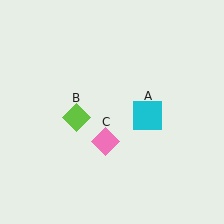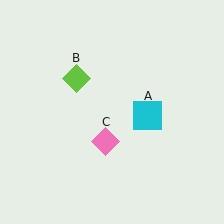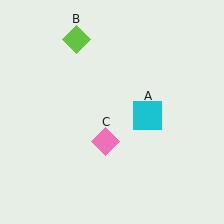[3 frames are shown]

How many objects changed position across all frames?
1 object changed position: lime diamond (object B).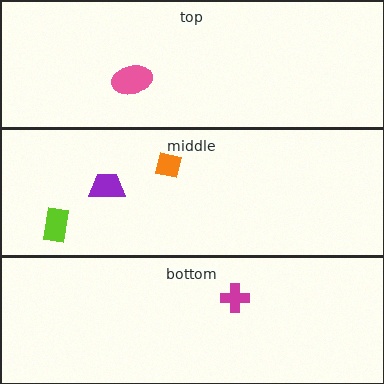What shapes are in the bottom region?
The magenta cross.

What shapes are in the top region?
The pink ellipse.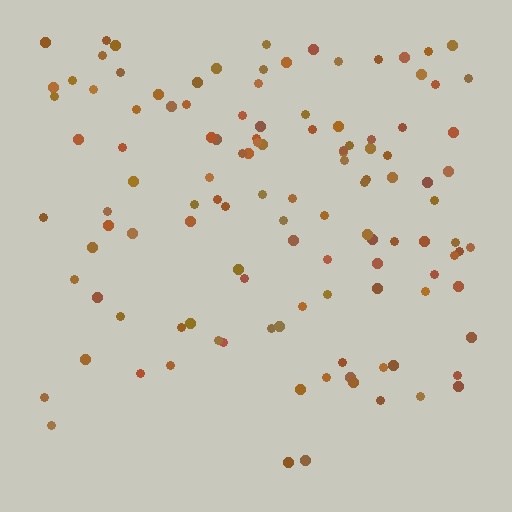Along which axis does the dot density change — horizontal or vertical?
Vertical.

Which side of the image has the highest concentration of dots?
The top.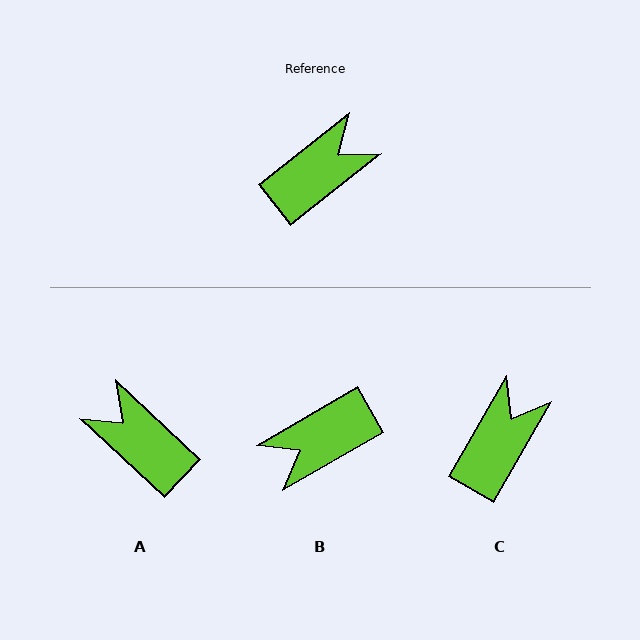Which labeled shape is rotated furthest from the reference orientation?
B, about 172 degrees away.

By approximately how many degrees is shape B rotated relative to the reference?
Approximately 172 degrees counter-clockwise.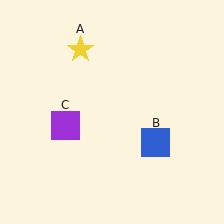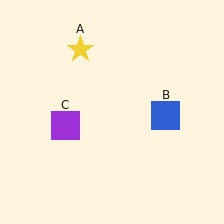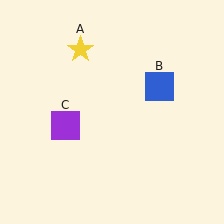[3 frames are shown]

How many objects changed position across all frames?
1 object changed position: blue square (object B).